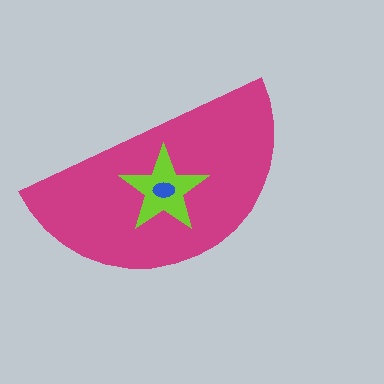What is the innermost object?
The blue ellipse.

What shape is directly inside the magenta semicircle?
The lime star.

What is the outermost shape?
The magenta semicircle.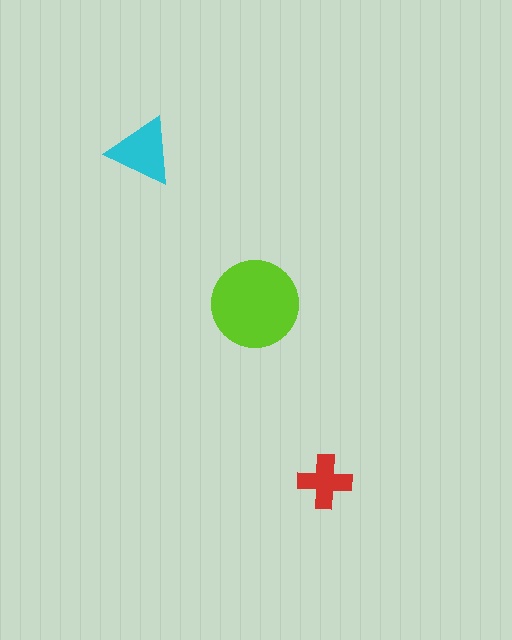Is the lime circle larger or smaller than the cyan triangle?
Larger.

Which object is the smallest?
The red cross.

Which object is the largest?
The lime circle.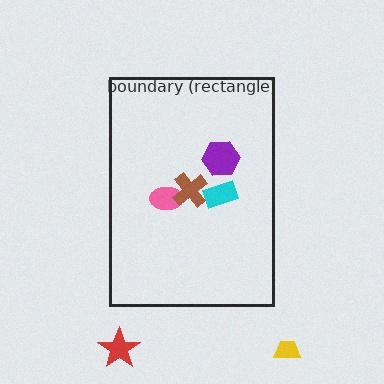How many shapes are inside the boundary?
4 inside, 2 outside.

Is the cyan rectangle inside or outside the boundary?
Inside.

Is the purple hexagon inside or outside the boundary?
Inside.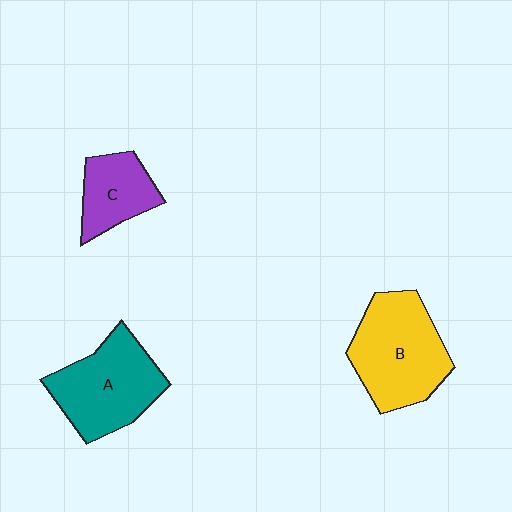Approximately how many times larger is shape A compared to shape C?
Approximately 1.7 times.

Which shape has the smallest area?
Shape C (purple).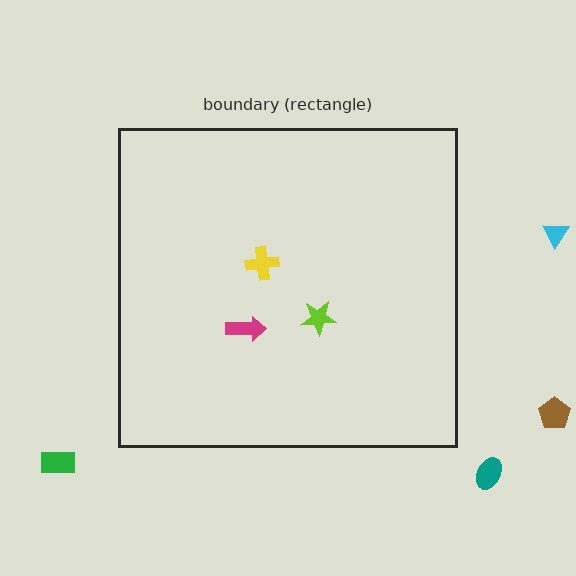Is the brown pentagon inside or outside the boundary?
Outside.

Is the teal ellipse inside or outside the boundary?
Outside.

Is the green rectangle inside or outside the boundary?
Outside.